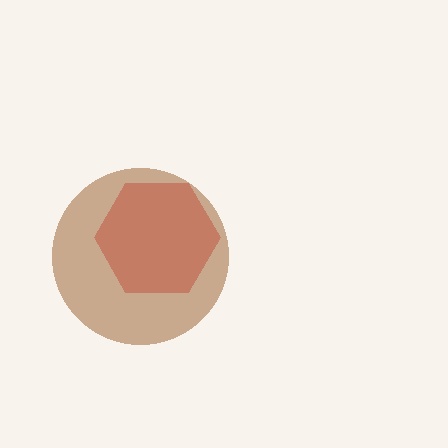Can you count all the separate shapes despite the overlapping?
Yes, there are 2 separate shapes.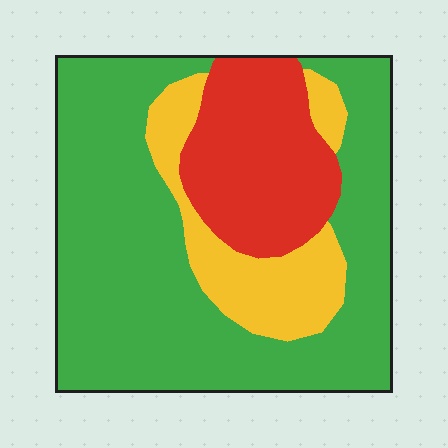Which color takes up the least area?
Yellow, at roughly 15%.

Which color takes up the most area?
Green, at roughly 60%.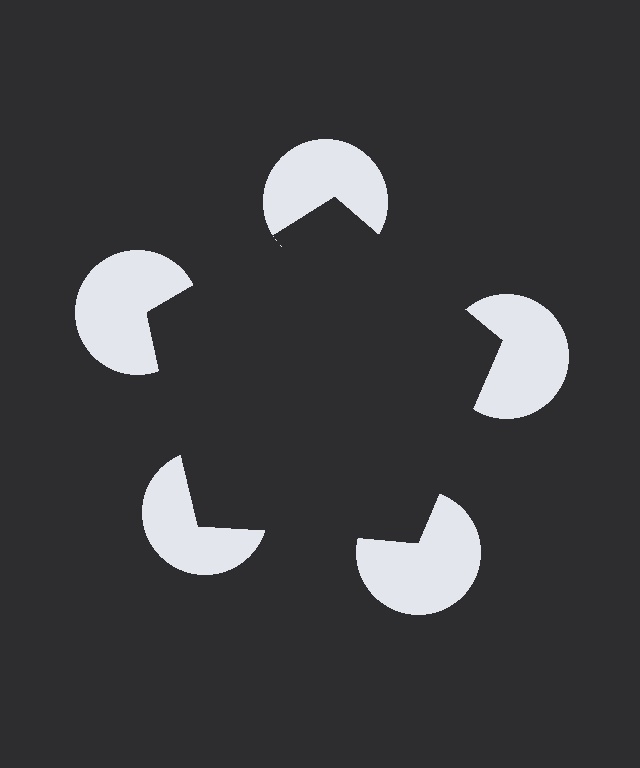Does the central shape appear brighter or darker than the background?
It typically appears slightly darker than the background, even though no actual brightness change is drawn.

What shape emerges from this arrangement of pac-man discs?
An illusory pentagon — its edges are inferred from the aligned wedge cuts in the pac-man discs, not physically drawn.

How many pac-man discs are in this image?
There are 5 — one at each vertex of the illusory pentagon.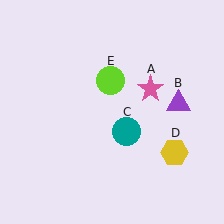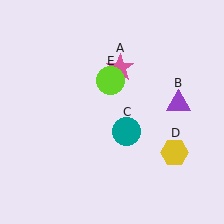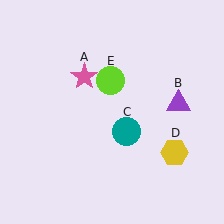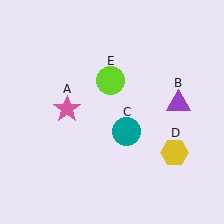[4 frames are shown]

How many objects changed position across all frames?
1 object changed position: pink star (object A).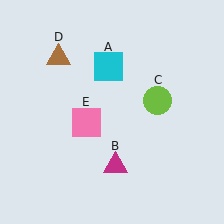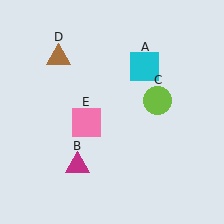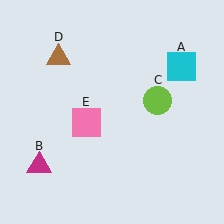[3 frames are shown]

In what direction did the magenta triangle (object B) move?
The magenta triangle (object B) moved left.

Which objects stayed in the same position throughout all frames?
Lime circle (object C) and brown triangle (object D) and pink square (object E) remained stationary.